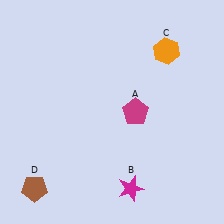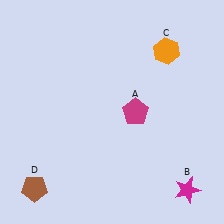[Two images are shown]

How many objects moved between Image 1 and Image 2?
1 object moved between the two images.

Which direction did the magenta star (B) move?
The magenta star (B) moved right.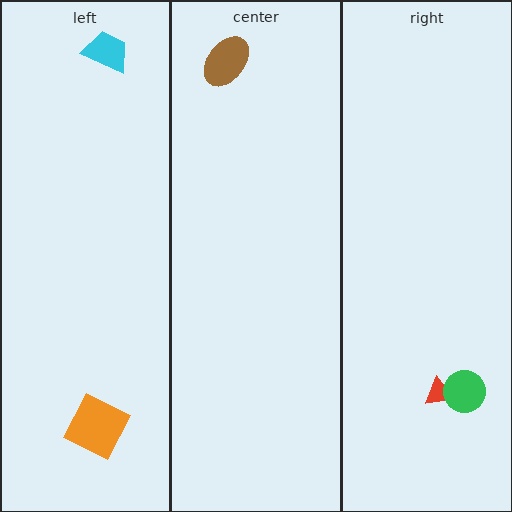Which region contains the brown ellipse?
The center region.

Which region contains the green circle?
The right region.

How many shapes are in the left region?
2.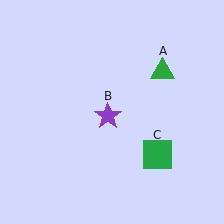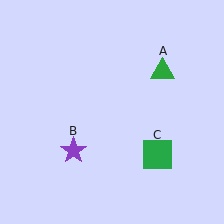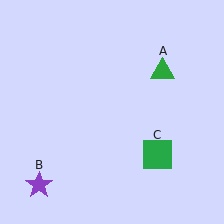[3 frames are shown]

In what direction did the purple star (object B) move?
The purple star (object B) moved down and to the left.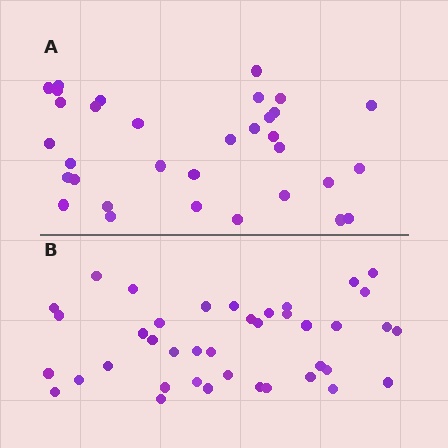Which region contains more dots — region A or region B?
Region B (the bottom region) has more dots.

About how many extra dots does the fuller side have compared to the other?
Region B has roughly 8 or so more dots than region A.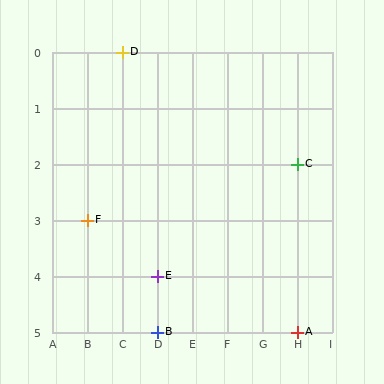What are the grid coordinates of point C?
Point C is at grid coordinates (H, 2).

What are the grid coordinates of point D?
Point D is at grid coordinates (C, 0).